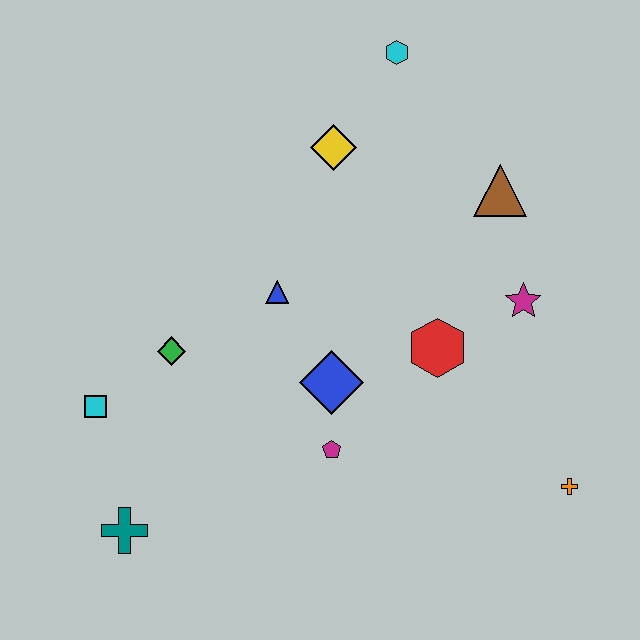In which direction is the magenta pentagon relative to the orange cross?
The magenta pentagon is to the left of the orange cross.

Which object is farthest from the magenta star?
The teal cross is farthest from the magenta star.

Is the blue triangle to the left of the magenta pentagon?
Yes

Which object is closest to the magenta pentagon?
The blue diamond is closest to the magenta pentagon.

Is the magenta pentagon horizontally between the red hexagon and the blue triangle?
Yes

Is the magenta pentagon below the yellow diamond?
Yes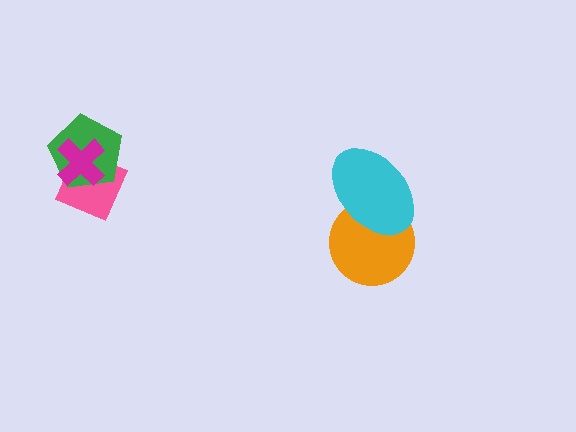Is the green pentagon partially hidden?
Yes, it is partially covered by another shape.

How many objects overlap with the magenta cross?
2 objects overlap with the magenta cross.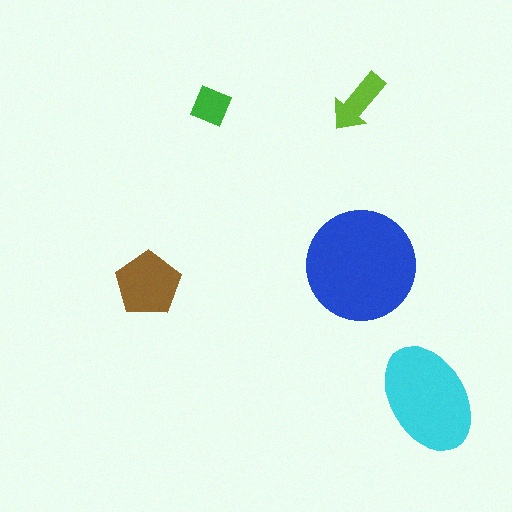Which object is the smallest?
The green square.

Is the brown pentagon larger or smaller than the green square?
Larger.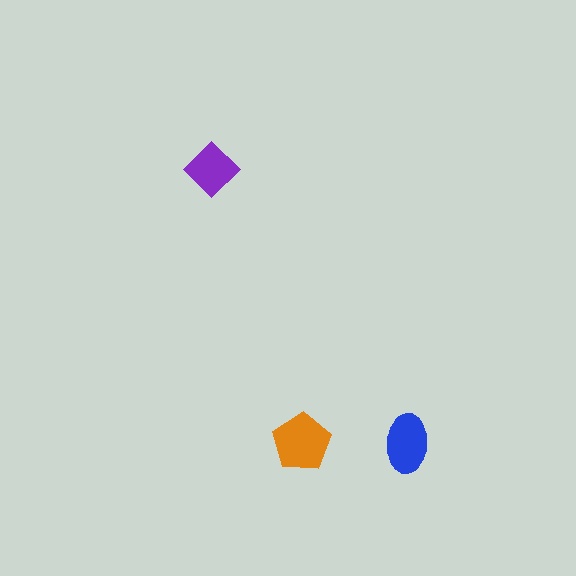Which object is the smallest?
The purple diamond.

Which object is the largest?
The orange pentagon.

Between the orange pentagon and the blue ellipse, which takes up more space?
The orange pentagon.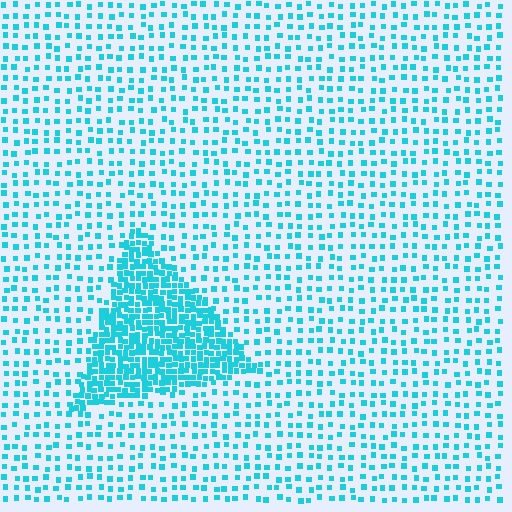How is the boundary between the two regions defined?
The boundary is defined by a change in element density (approximately 2.9x ratio). All elements are the same color, size, and shape.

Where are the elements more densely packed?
The elements are more densely packed inside the triangle boundary.